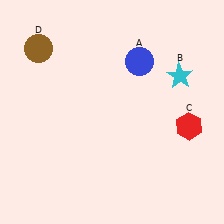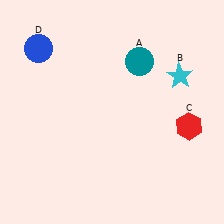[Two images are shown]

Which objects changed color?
A changed from blue to teal. D changed from brown to blue.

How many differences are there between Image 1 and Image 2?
There are 2 differences between the two images.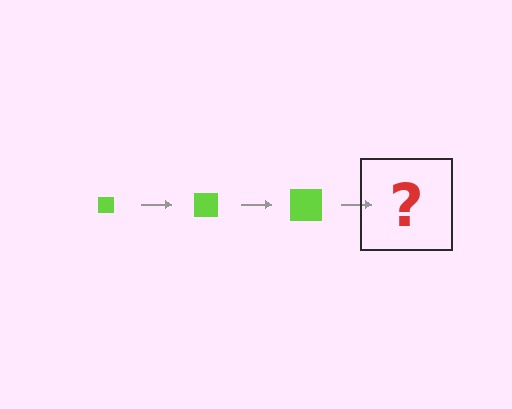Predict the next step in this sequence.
The next step is a lime square, larger than the previous one.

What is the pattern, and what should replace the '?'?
The pattern is that the square gets progressively larger each step. The '?' should be a lime square, larger than the previous one.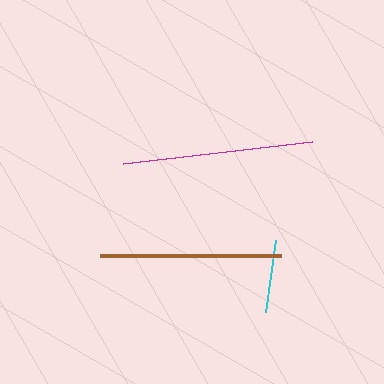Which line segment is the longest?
The magenta line is the longest at approximately 190 pixels.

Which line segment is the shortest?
The cyan line is the shortest at approximately 73 pixels.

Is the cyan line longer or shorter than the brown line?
The brown line is longer than the cyan line.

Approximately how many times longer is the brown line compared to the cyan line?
The brown line is approximately 2.5 times the length of the cyan line.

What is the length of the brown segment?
The brown segment is approximately 182 pixels long.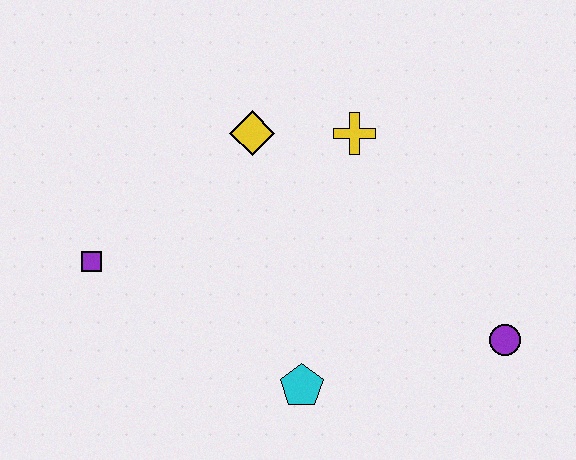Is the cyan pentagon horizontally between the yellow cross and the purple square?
Yes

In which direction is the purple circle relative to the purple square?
The purple circle is to the right of the purple square.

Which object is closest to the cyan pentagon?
The purple circle is closest to the cyan pentagon.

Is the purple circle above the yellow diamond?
No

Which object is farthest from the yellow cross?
The purple square is farthest from the yellow cross.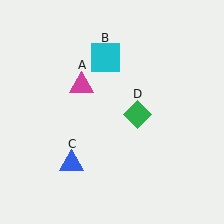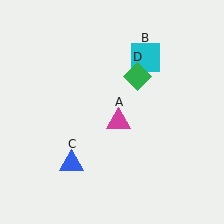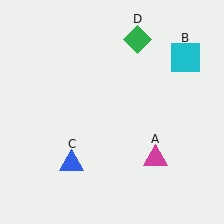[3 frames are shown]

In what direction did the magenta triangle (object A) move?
The magenta triangle (object A) moved down and to the right.